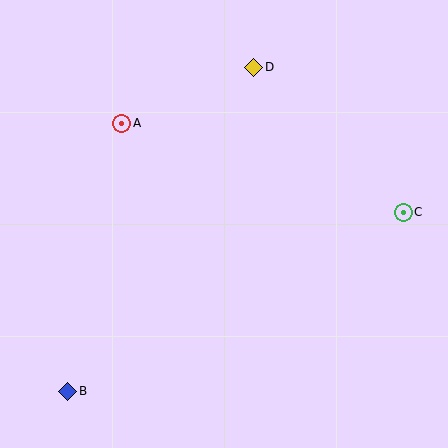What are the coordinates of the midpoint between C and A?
The midpoint between C and A is at (262, 168).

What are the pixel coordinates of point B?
Point B is at (68, 391).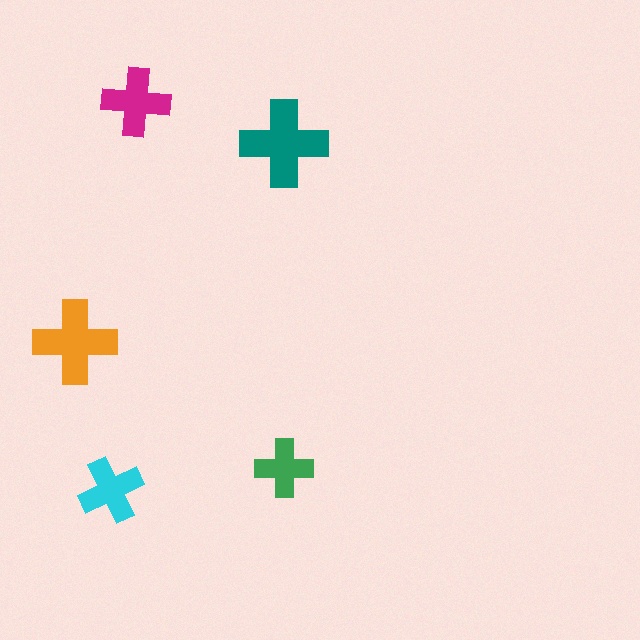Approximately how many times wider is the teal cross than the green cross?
About 1.5 times wider.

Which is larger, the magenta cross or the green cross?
The magenta one.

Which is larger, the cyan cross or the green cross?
The cyan one.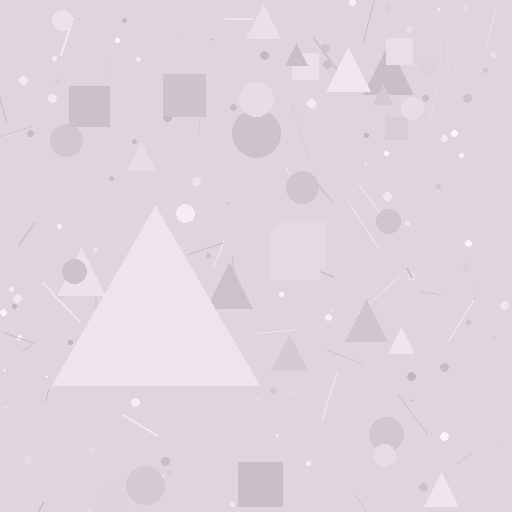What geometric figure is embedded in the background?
A triangle is embedded in the background.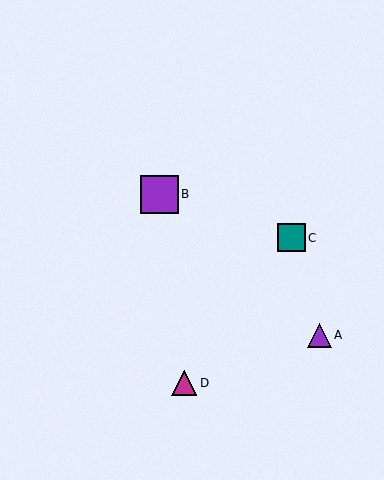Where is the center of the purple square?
The center of the purple square is at (159, 194).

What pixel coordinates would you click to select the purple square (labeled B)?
Click at (159, 194) to select the purple square B.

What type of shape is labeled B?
Shape B is a purple square.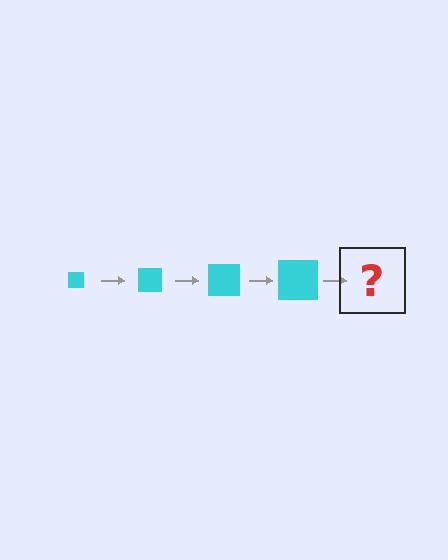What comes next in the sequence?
The next element should be a cyan square, larger than the previous one.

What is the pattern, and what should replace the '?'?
The pattern is that the square gets progressively larger each step. The '?' should be a cyan square, larger than the previous one.